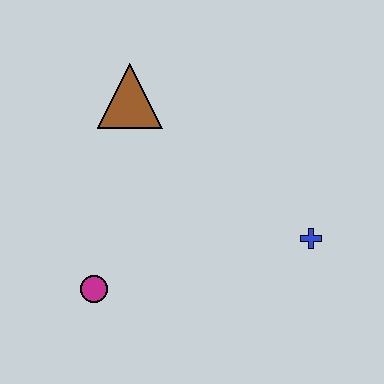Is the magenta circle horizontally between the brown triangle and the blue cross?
No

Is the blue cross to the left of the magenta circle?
No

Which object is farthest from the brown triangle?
The blue cross is farthest from the brown triangle.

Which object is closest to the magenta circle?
The brown triangle is closest to the magenta circle.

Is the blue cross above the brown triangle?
No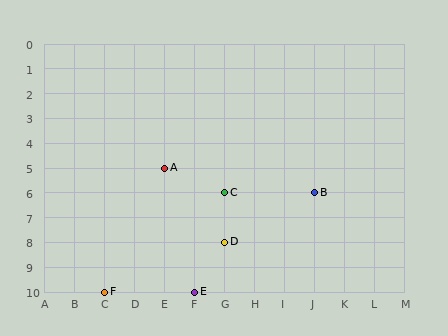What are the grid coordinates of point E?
Point E is at grid coordinates (F, 10).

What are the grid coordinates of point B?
Point B is at grid coordinates (J, 6).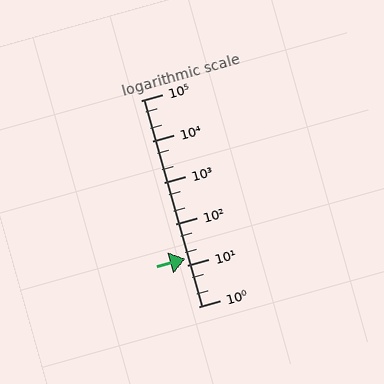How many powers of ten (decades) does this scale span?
The scale spans 5 decades, from 1 to 100000.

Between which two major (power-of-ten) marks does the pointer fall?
The pointer is between 10 and 100.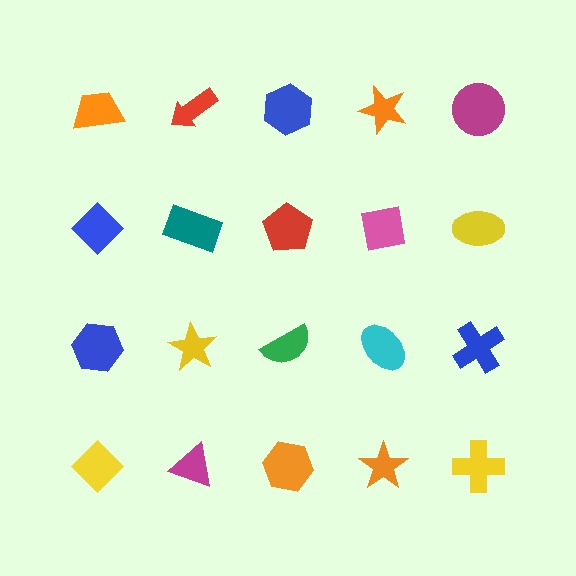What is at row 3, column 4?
A cyan ellipse.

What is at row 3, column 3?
A green semicircle.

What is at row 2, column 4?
A pink square.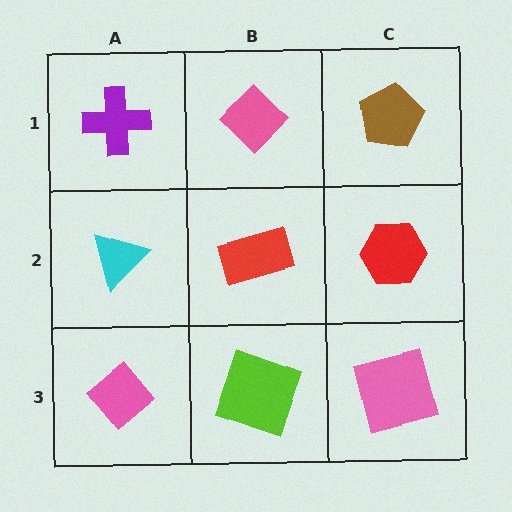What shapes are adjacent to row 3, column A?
A cyan triangle (row 2, column A), a lime square (row 3, column B).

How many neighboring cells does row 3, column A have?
2.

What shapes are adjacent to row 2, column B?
A pink diamond (row 1, column B), a lime square (row 3, column B), a cyan triangle (row 2, column A), a red hexagon (row 2, column C).